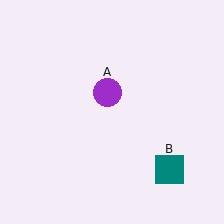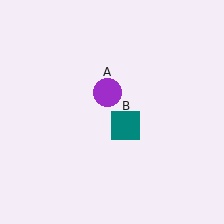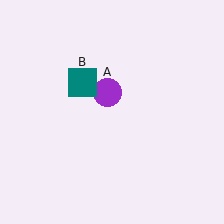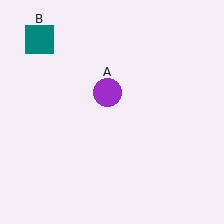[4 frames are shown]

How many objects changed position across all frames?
1 object changed position: teal square (object B).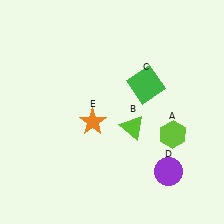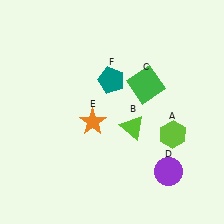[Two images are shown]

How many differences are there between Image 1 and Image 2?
There is 1 difference between the two images.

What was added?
A teal pentagon (F) was added in Image 2.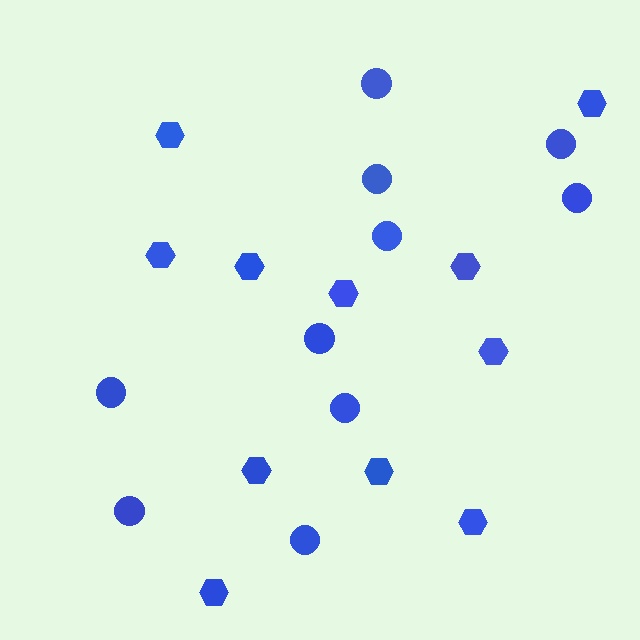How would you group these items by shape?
There are 2 groups: one group of hexagons (11) and one group of circles (10).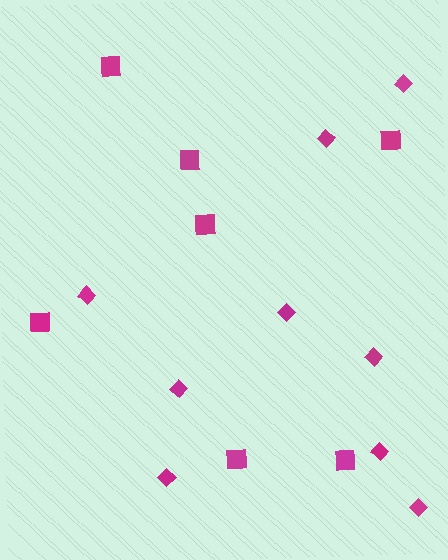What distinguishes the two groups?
There are 2 groups: one group of diamonds (9) and one group of squares (7).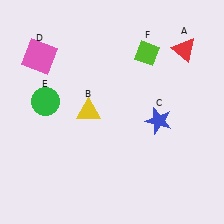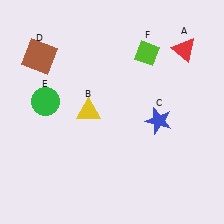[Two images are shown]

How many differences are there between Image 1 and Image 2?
There is 1 difference between the two images.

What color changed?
The square (D) changed from pink in Image 1 to brown in Image 2.